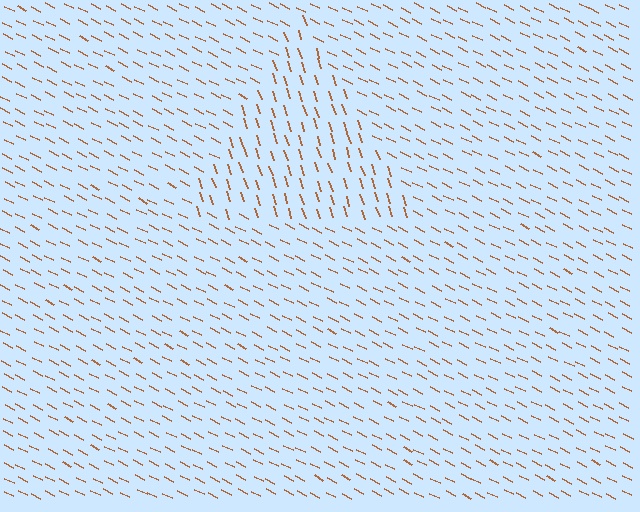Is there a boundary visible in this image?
Yes, there is a texture boundary formed by a change in line orientation.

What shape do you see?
I see a triangle.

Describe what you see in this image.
The image is filled with small brown line segments. A triangle region in the image has lines oriented differently from the surrounding lines, creating a visible texture boundary.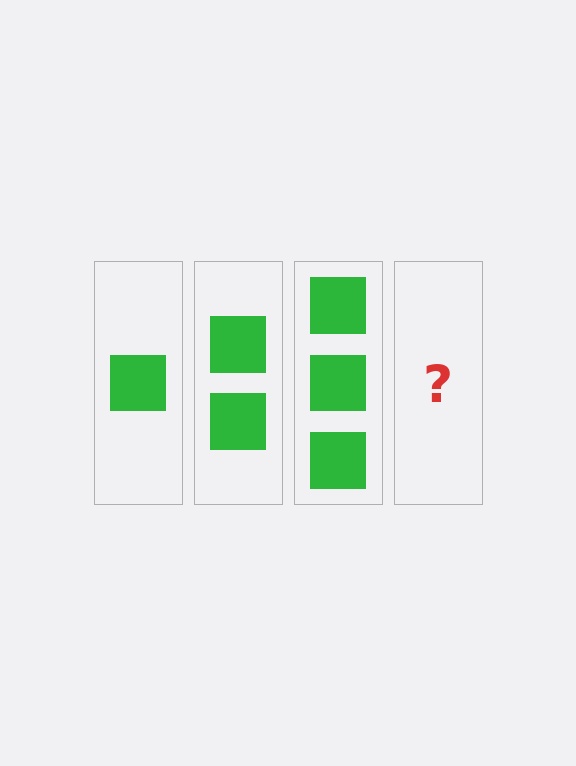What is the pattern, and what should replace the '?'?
The pattern is that each step adds one more square. The '?' should be 4 squares.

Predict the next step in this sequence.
The next step is 4 squares.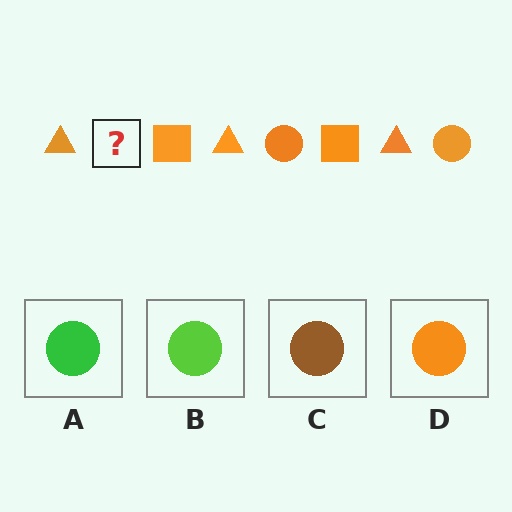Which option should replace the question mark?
Option D.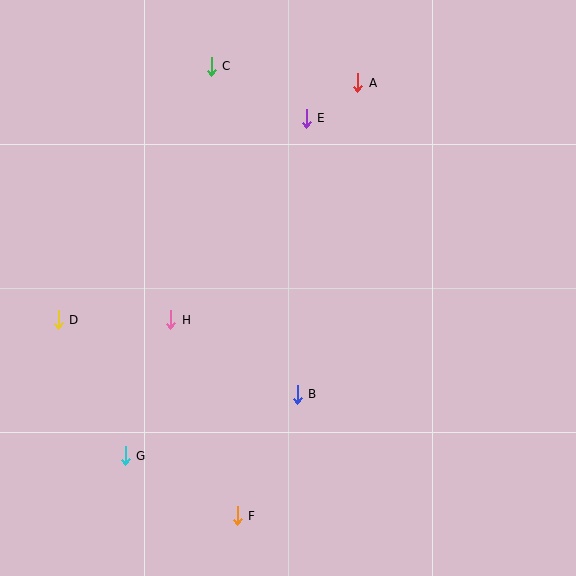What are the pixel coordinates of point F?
Point F is at (237, 516).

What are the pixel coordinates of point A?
Point A is at (358, 83).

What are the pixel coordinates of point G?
Point G is at (125, 456).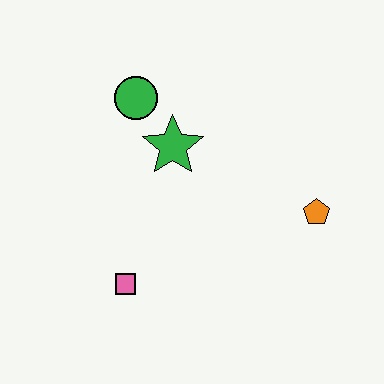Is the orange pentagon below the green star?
Yes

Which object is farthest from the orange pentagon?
The green circle is farthest from the orange pentagon.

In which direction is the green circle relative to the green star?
The green circle is above the green star.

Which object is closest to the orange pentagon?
The green star is closest to the orange pentagon.